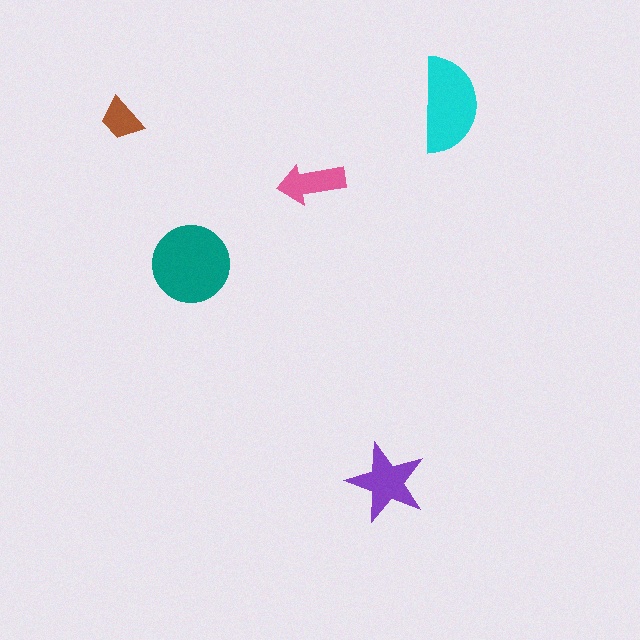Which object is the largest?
The teal circle.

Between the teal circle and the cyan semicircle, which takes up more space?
The teal circle.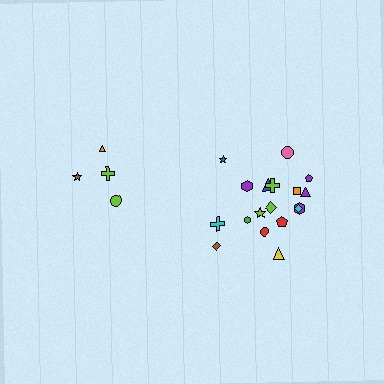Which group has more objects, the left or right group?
The right group.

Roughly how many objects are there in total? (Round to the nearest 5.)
Roughly 20 objects in total.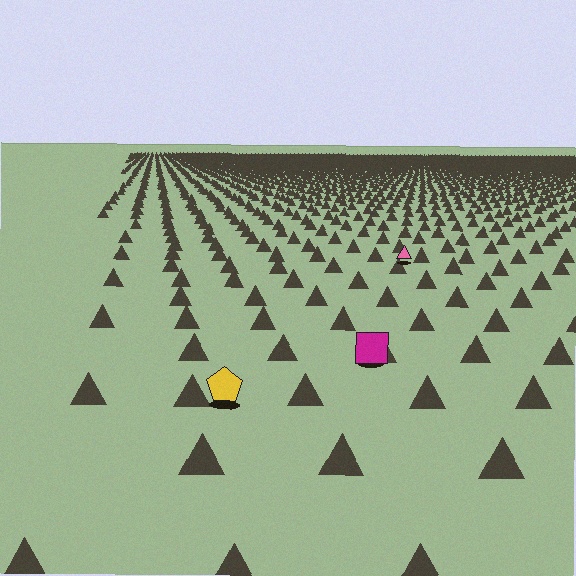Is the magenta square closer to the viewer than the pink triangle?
Yes. The magenta square is closer — you can tell from the texture gradient: the ground texture is coarser near it.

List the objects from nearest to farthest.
From nearest to farthest: the yellow pentagon, the magenta square, the pink triangle.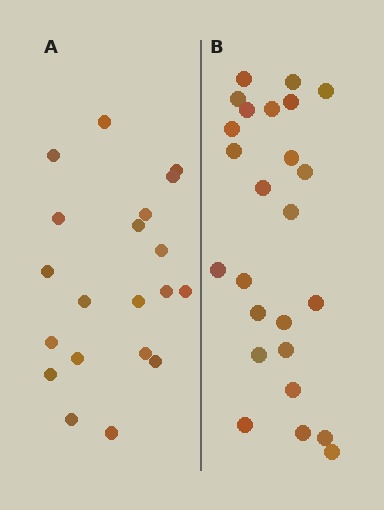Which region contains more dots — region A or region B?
Region B (the right region) has more dots.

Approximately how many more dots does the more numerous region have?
Region B has about 5 more dots than region A.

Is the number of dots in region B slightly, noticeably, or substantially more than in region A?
Region B has noticeably more, but not dramatically so. The ratio is roughly 1.2 to 1.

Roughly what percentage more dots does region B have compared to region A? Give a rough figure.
About 25% more.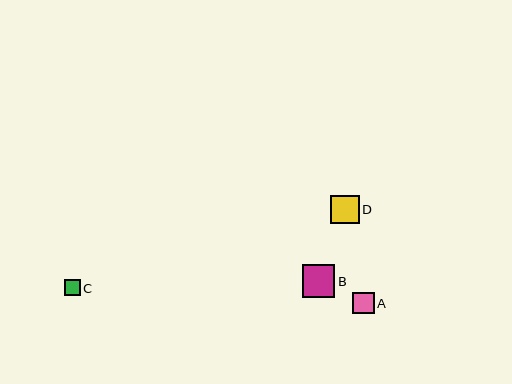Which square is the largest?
Square B is the largest with a size of approximately 33 pixels.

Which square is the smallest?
Square C is the smallest with a size of approximately 16 pixels.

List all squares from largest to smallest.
From largest to smallest: B, D, A, C.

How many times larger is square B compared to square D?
Square B is approximately 1.2 times the size of square D.